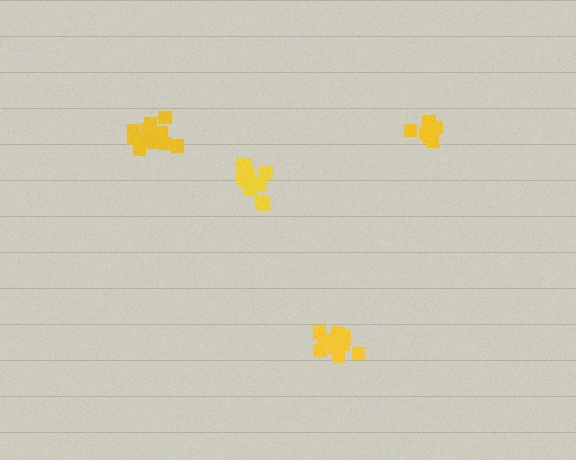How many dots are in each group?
Group 1: 13 dots, Group 2: 9 dots, Group 3: 11 dots, Group 4: 13 dots (46 total).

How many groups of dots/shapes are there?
There are 4 groups.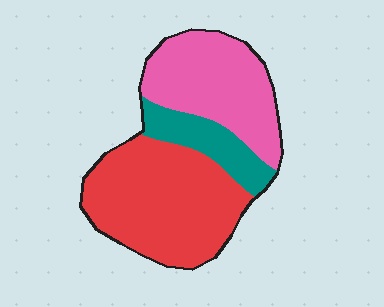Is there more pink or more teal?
Pink.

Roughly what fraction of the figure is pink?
Pink takes up about three eighths (3/8) of the figure.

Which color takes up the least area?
Teal, at roughly 15%.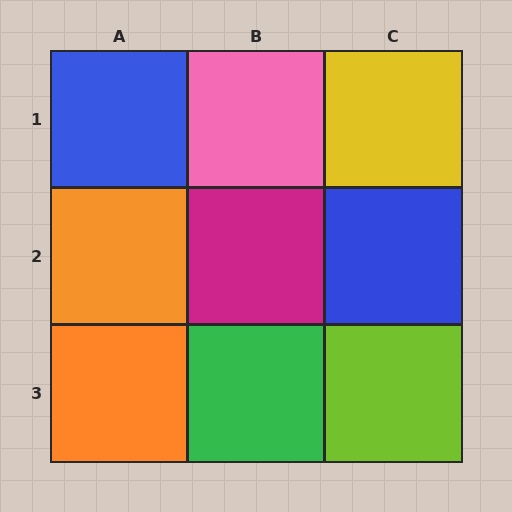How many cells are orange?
2 cells are orange.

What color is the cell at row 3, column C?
Lime.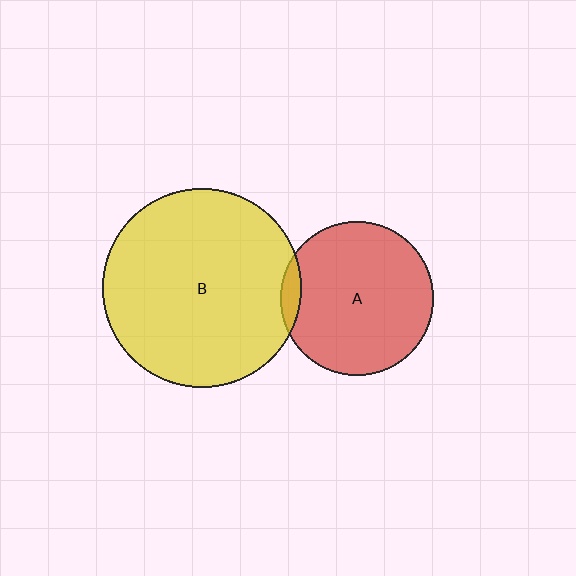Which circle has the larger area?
Circle B (yellow).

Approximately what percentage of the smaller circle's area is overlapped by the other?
Approximately 5%.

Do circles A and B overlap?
Yes.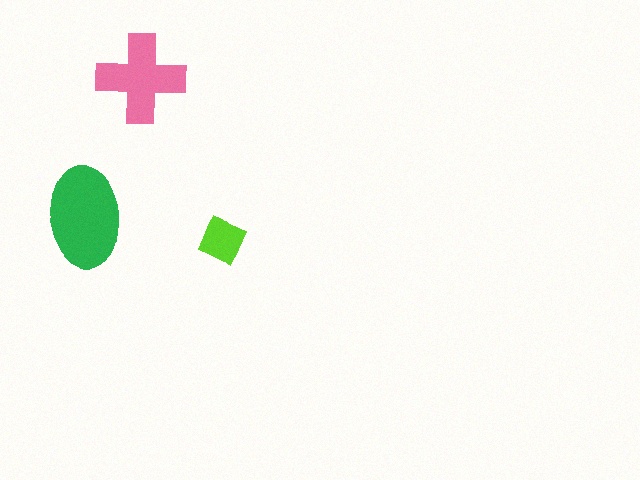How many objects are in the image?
There are 3 objects in the image.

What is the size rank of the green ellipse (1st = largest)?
1st.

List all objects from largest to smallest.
The green ellipse, the pink cross, the lime diamond.